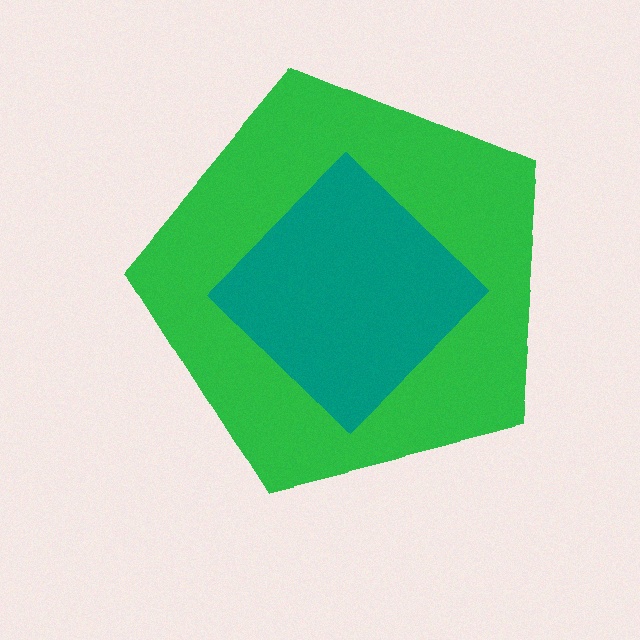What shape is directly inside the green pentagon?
The teal diamond.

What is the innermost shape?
The teal diamond.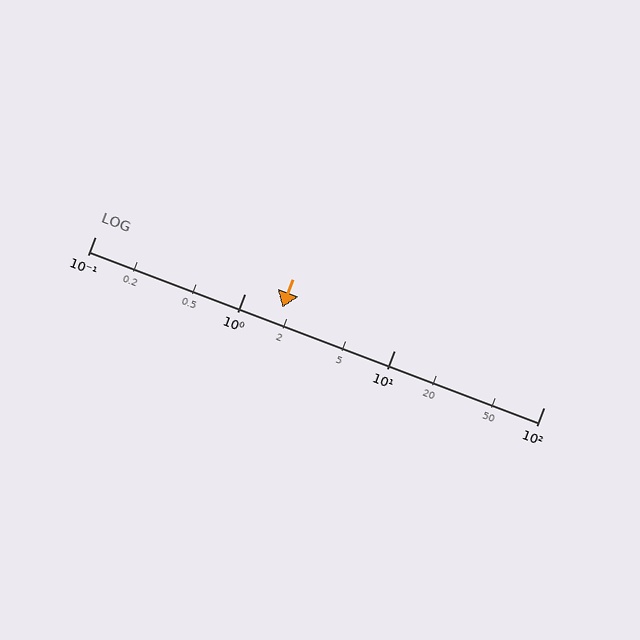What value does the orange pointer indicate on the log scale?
The pointer indicates approximately 1.8.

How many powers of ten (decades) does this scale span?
The scale spans 3 decades, from 0.1 to 100.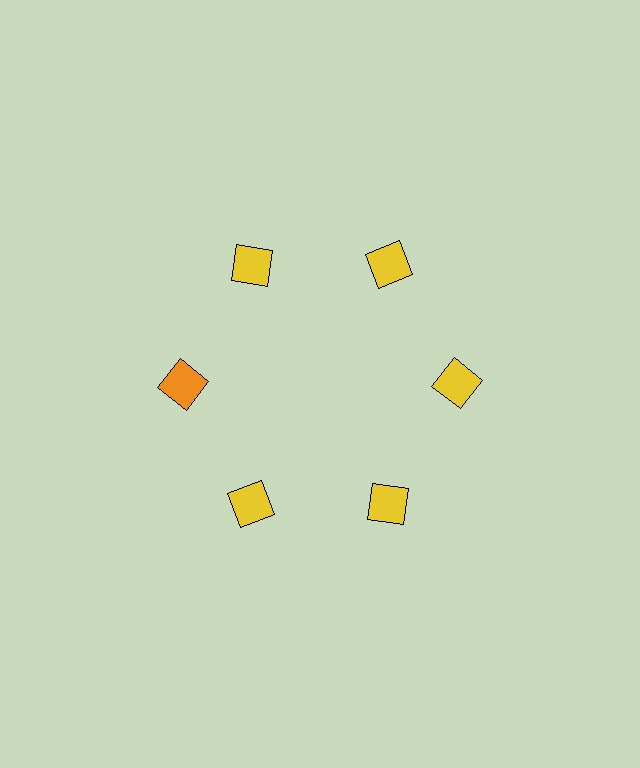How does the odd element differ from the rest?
It has a different color: orange instead of yellow.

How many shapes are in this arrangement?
There are 6 shapes arranged in a ring pattern.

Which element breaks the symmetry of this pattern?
The orange square at roughly the 9 o'clock position breaks the symmetry. All other shapes are yellow squares.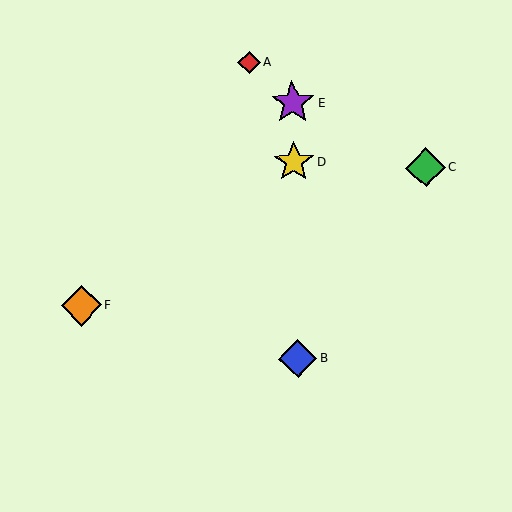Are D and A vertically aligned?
No, D is at x≈294 and A is at x≈249.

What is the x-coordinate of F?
Object F is at x≈81.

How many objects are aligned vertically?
3 objects (B, D, E) are aligned vertically.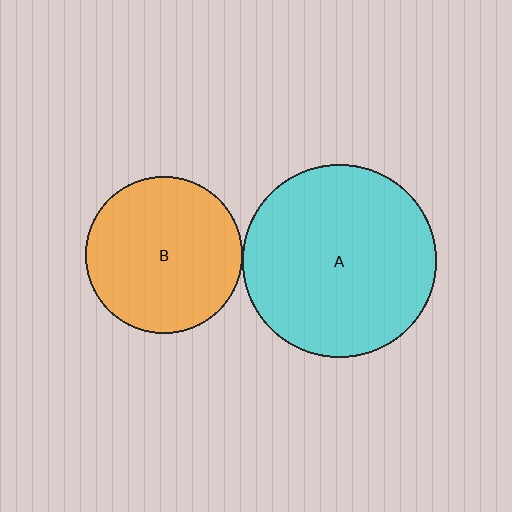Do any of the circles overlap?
No, none of the circles overlap.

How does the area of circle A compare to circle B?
Approximately 1.5 times.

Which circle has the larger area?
Circle A (cyan).